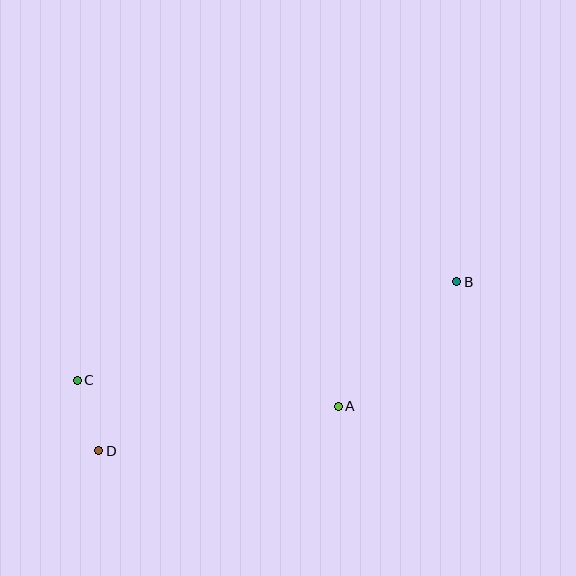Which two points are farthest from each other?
Points B and D are farthest from each other.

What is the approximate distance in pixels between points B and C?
The distance between B and C is approximately 392 pixels.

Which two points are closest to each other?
Points C and D are closest to each other.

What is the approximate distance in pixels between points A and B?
The distance between A and B is approximately 172 pixels.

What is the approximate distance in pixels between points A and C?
The distance between A and C is approximately 262 pixels.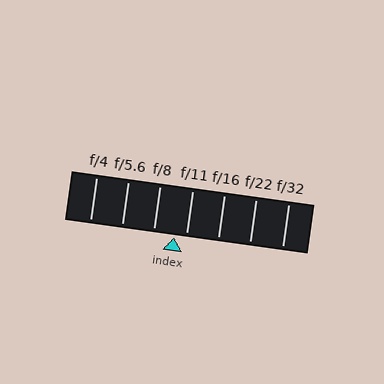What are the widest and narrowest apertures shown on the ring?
The widest aperture shown is f/4 and the narrowest is f/32.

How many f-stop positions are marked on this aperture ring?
There are 7 f-stop positions marked.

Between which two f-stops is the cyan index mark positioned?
The index mark is between f/8 and f/11.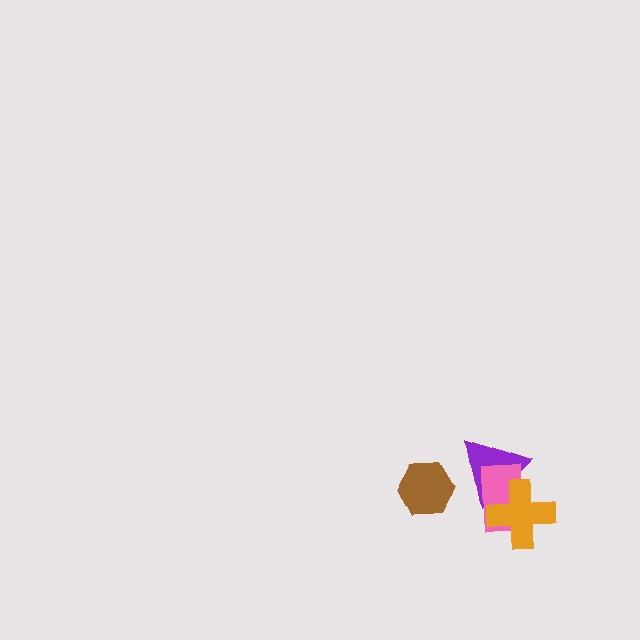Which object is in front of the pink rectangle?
The orange cross is in front of the pink rectangle.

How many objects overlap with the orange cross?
2 objects overlap with the orange cross.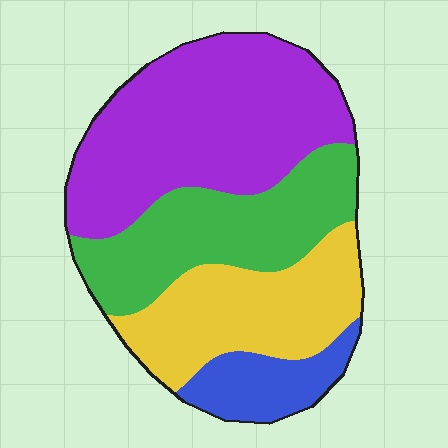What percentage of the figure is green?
Green takes up about one quarter (1/4) of the figure.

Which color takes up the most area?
Purple, at roughly 40%.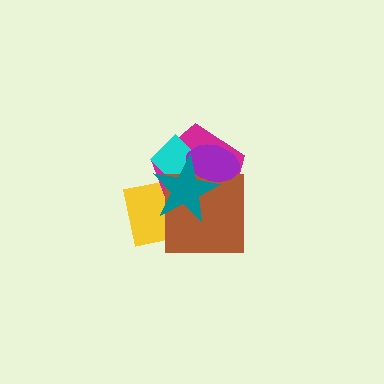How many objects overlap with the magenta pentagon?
5 objects overlap with the magenta pentagon.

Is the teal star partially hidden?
No, no other shape covers it.